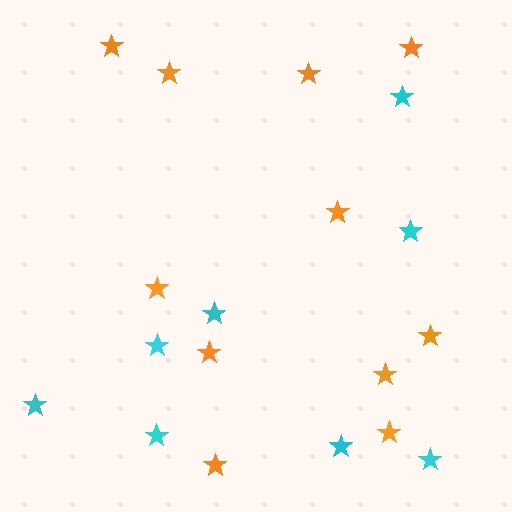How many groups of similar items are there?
There are 2 groups: one group of orange stars (11) and one group of cyan stars (8).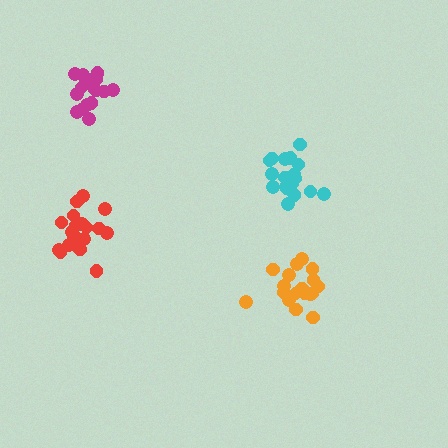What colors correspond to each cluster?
The clusters are colored: red, cyan, orange, magenta.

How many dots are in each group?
Group 1: 20 dots, Group 2: 19 dots, Group 3: 19 dots, Group 4: 17 dots (75 total).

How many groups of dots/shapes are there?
There are 4 groups.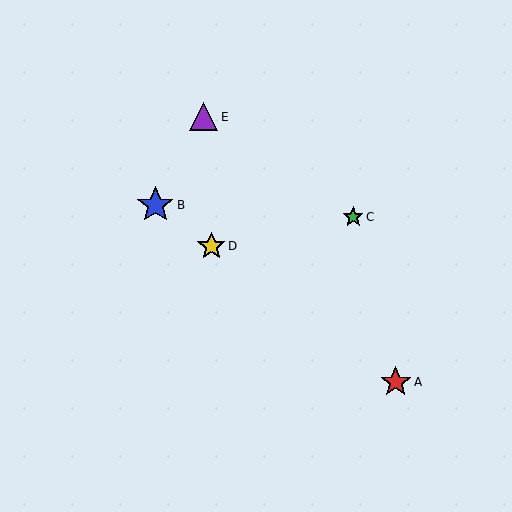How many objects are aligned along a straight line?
3 objects (A, B, D) are aligned along a straight line.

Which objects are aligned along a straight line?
Objects A, B, D are aligned along a straight line.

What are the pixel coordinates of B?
Object B is at (155, 205).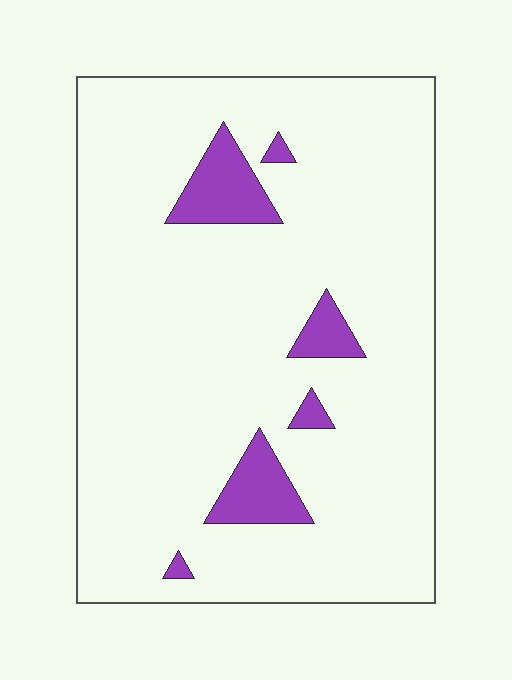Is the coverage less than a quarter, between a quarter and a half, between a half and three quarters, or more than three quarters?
Less than a quarter.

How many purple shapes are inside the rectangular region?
6.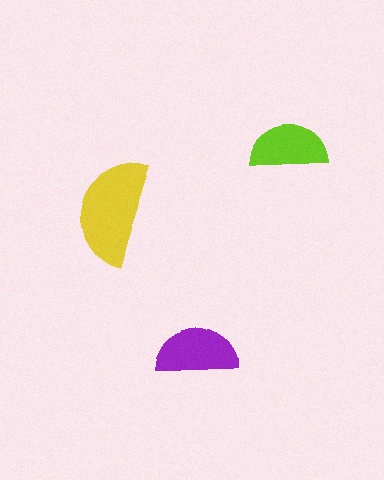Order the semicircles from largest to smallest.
the yellow one, the purple one, the lime one.